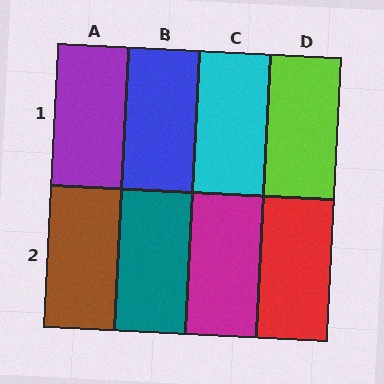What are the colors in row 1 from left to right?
Purple, blue, cyan, lime.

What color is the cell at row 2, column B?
Teal.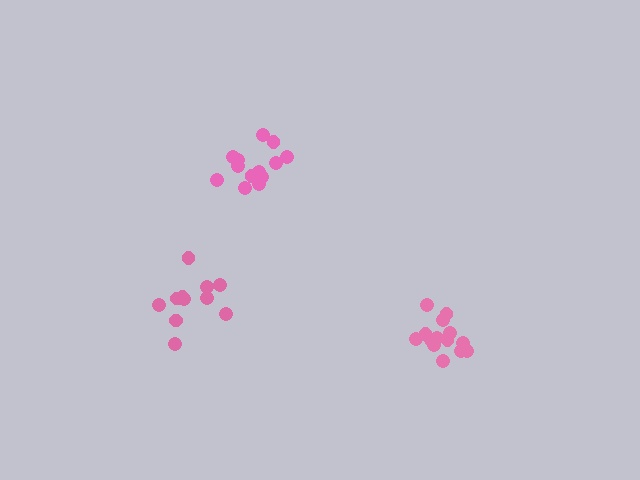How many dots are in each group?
Group 1: 11 dots, Group 2: 13 dots, Group 3: 14 dots (38 total).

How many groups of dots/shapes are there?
There are 3 groups.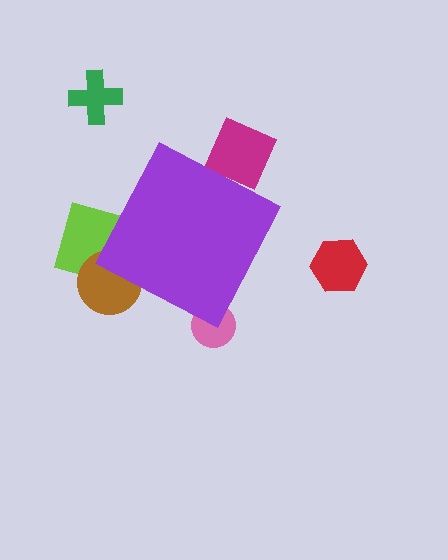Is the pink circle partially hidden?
Yes, the pink circle is partially hidden behind the purple diamond.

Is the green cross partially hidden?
No, the green cross is fully visible.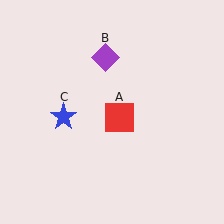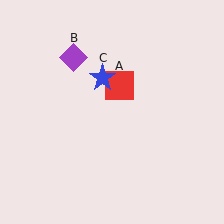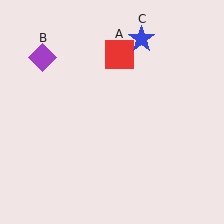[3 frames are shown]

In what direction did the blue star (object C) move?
The blue star (object C) moved up and to the right.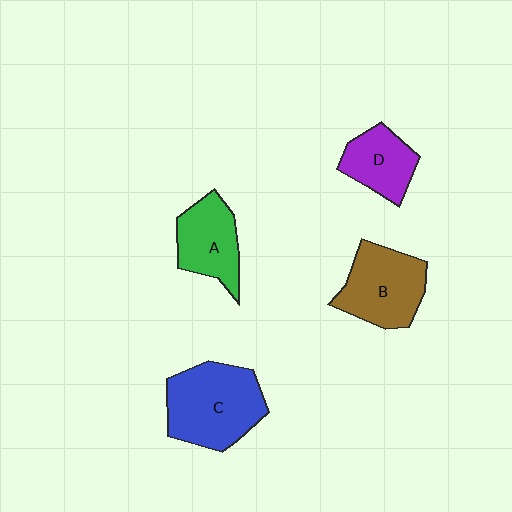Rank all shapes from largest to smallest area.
From largest to smallest: C (blue), B (brown), A (green), D (purple).